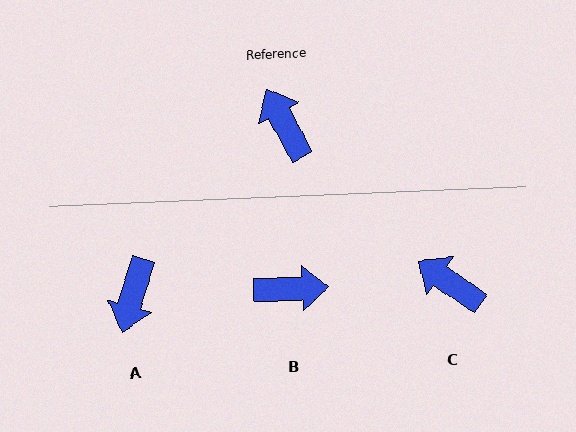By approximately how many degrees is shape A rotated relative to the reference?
Approximately 136 degrees counter-clockwise.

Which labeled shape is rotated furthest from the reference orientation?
A, about 136 degrees away.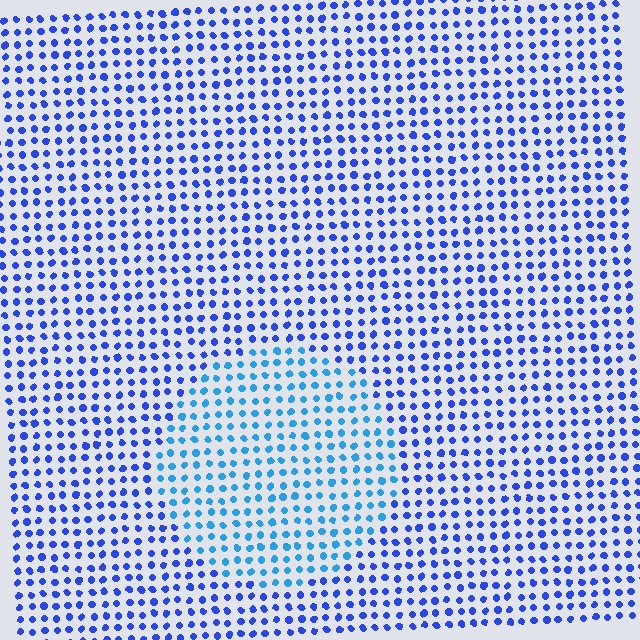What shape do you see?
I see a circle.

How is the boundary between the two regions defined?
The boundary is defined purely by a slight shift in hue (about 30 degrees). Spacing, size, and orientation are identical on both sides.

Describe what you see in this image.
The image is filled with small blue elements in a uniform arrangement. A circle-shaped region is visible where the elements are tinted to a slightly different hue, forming a subtle color boundary.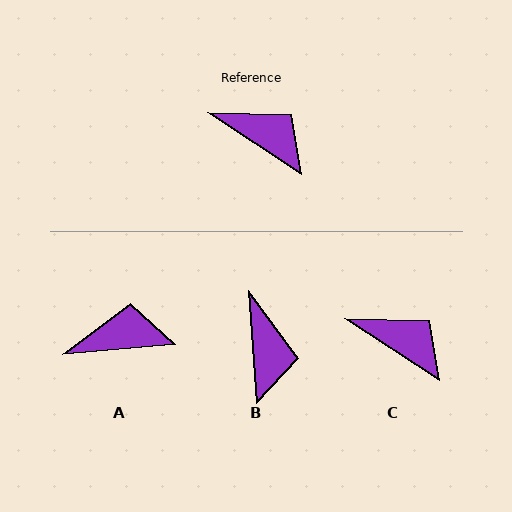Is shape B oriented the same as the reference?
No, it is off by about 52 degrees.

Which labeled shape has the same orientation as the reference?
C.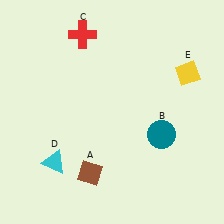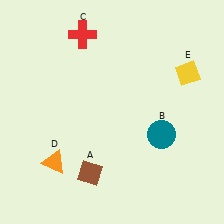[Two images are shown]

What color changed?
The triangle (D) changed from cyan in Image 1 to orange in Image 2.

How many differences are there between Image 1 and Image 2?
There is 1 difference between the two images.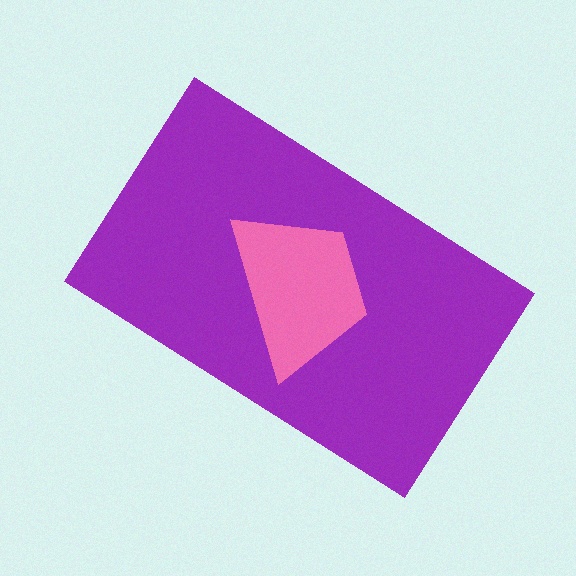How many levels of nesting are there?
2.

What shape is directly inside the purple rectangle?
The pink trapezoid.